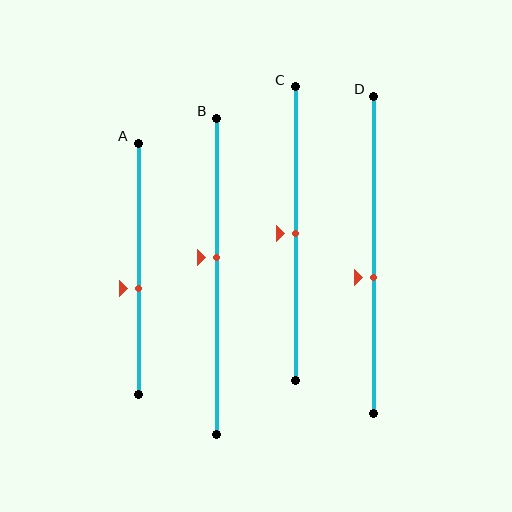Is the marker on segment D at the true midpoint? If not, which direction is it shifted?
No, the marker on segment D is shifted downward by about 7% of the segment length.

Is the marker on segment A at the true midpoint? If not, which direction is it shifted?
No, the marker on segment A is shifted downward by about 8% of the segment length.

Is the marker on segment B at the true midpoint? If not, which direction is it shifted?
No, the marker on segment B is shifted upward by about 6% of the segment length.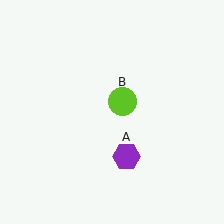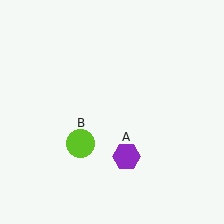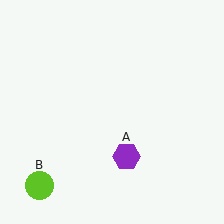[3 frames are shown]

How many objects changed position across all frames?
1 object changed position: lime circle (object B).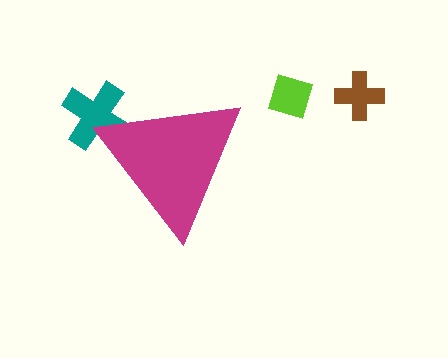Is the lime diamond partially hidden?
No, the lime diamond is fully visible.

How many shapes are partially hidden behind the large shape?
1 shape is partially hidden.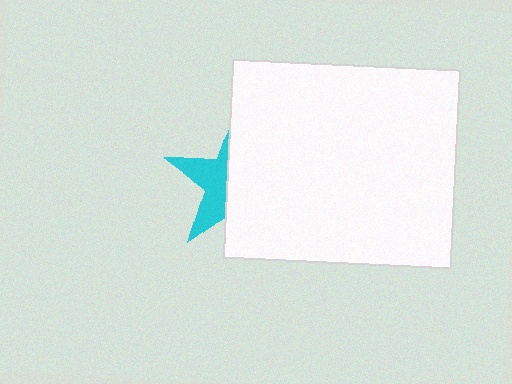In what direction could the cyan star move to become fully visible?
The cyan star could move left. That would shift it out from behind the white rectangle entirely.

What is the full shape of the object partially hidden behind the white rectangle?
The partially hidden object is a cyan star.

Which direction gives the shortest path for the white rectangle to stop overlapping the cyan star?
Moving right gives the shortest separation.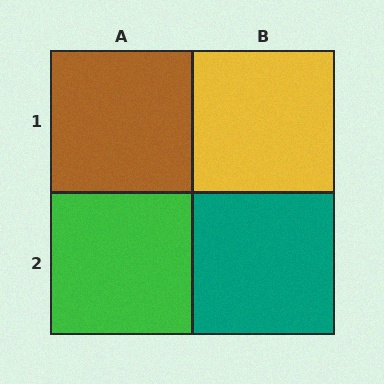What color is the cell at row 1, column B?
Yellow.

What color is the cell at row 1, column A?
Brown.